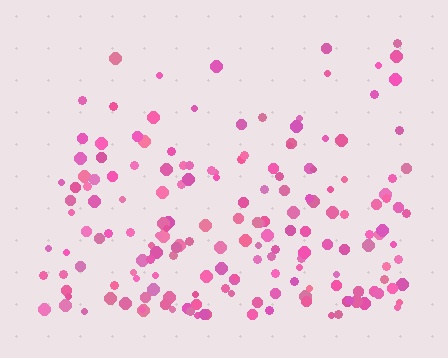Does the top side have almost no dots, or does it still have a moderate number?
Still a moderate number, just noticeably fewer than the bottom.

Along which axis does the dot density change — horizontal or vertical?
Vertical.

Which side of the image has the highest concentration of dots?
The bottom.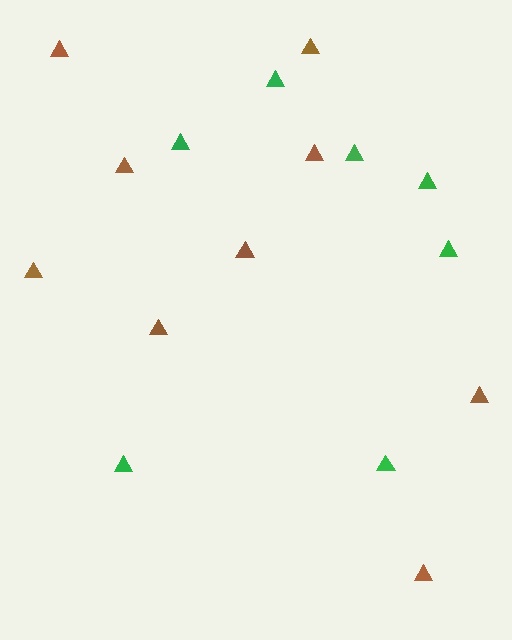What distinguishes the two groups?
There are 2 groups: one group of green triangles (7) and one group of brown triangles (9).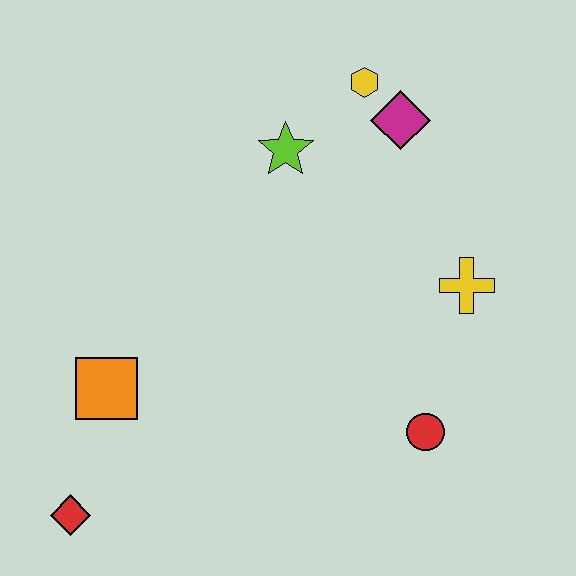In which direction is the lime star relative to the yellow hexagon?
The lime star is to the left of the yellow hexagon.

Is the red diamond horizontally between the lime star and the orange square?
No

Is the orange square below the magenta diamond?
Yes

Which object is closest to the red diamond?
The orange square is closest to the red diamond.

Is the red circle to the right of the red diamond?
Yes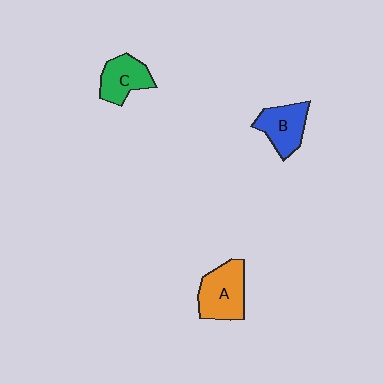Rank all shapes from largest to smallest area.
From largest to smallest: A (orange), B (blue), C (green).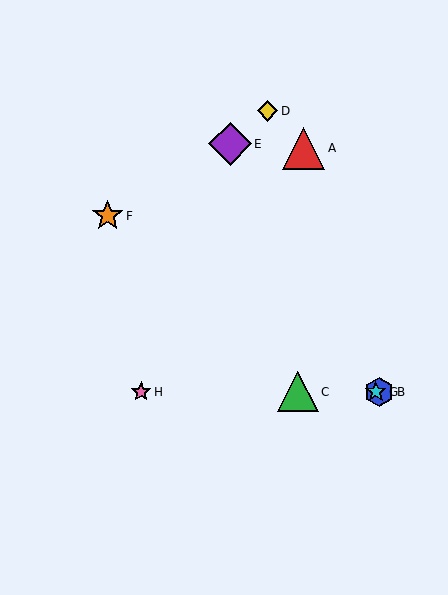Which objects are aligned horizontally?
Objects B, C, G, H are aligned horizontally.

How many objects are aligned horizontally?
4 objects (B, C, G, H) are aligned horizontally.